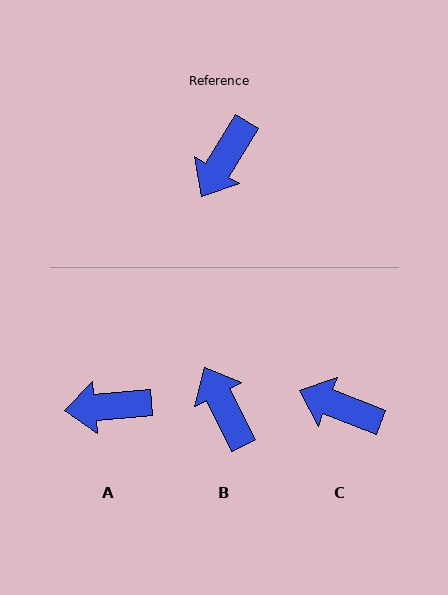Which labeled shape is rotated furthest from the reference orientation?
B, about 122 degrees away.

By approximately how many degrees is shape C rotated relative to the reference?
Approximately 80 degrees clockwise.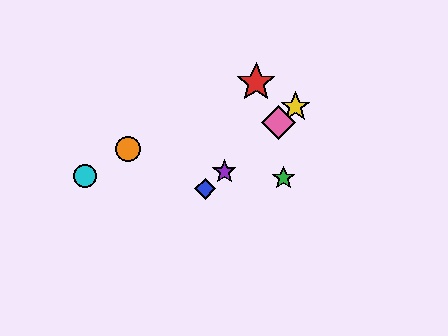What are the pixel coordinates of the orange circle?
The orange circle is at (128, 149).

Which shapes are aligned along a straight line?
The blue diamond, the yellow star, the purple star, the pink diamond are aligned along a straight line.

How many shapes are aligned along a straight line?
4 shapes (the blue diamond, the yellow star, the purple star, the pink diamond) are aligned along a straight line.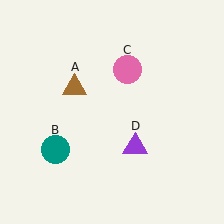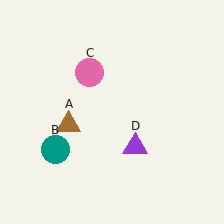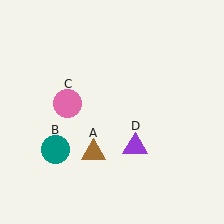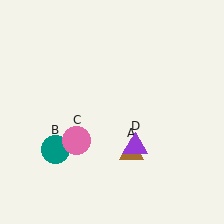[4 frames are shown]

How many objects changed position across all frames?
2 objects changed position: brown triangle (object A), pink circle (object C).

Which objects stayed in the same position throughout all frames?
Teal circle (object B) and purple triangle (object D) remained stationary.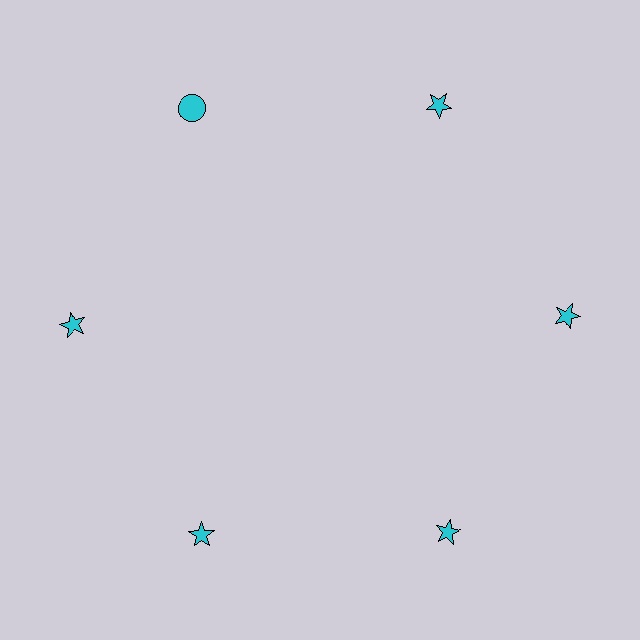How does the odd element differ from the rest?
It has a different shape: circle instead of star.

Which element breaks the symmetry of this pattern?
The cyan circle at roughly the 11 o'clock position breaks the symmetry. All other shapes are cyan stars.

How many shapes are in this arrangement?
There are 6 shapes arranged in a ring pattern.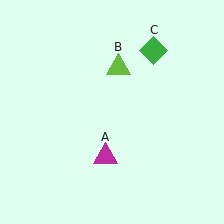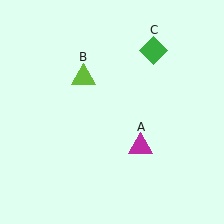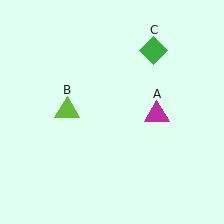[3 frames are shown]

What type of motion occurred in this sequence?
The magenta triangle (object A), lime triangle (object B) rotated counterclockwise around the center of the scene.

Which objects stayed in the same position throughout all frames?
Green diamond (object C) remained stationary.